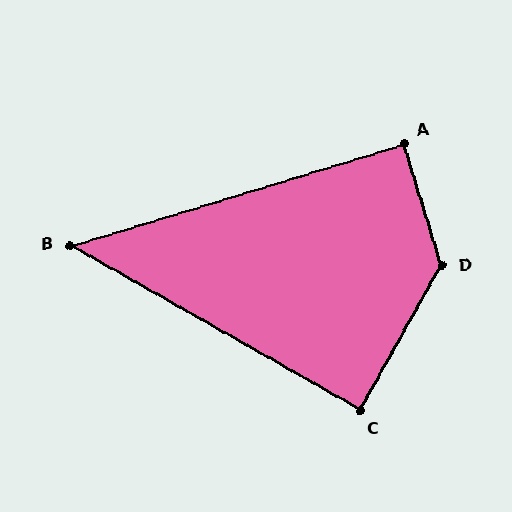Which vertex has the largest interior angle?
D, at approximately 133 degrees.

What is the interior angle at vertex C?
Approximately 90 degrees (approximately right).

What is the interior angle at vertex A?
Approximately 90 degrees (approximately right).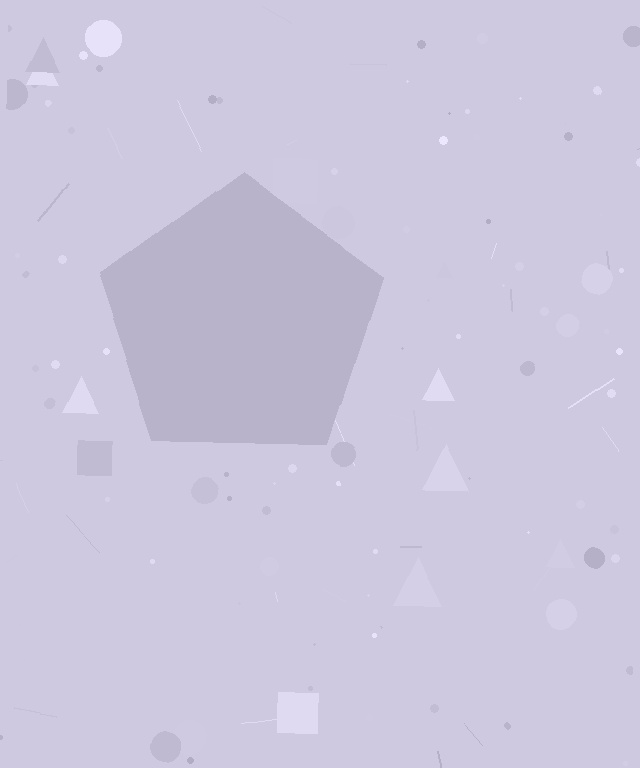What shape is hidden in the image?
A pentagon is hidden in the image.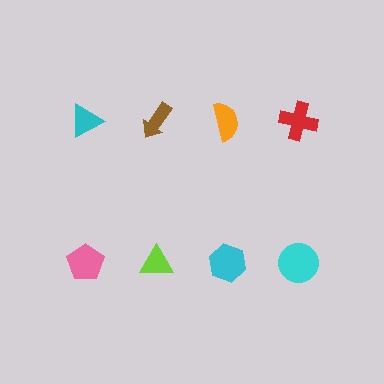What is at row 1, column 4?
A red cross.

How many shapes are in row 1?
4 shapes.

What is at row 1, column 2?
A brown arrow.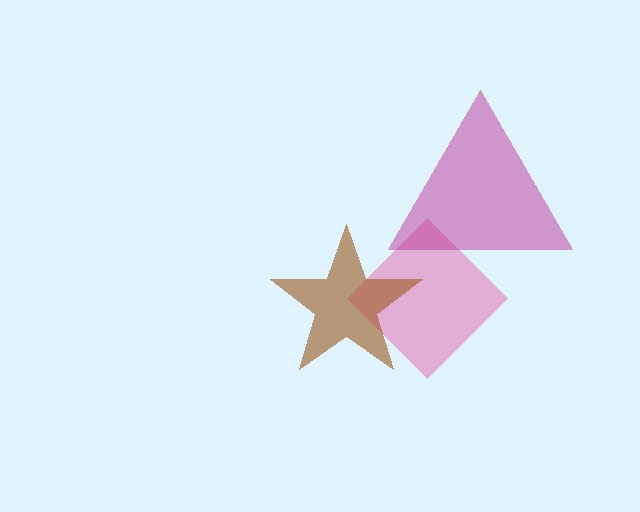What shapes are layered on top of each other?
The layered shapes are: a pink diamond, a brown star, a magenta triangle.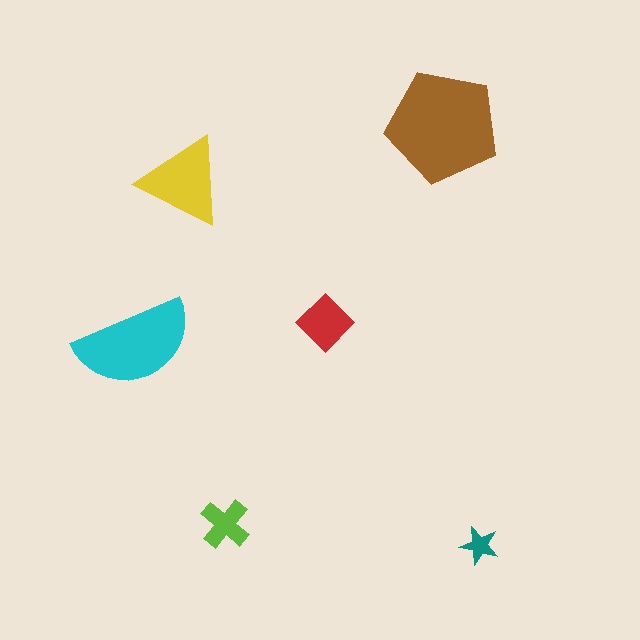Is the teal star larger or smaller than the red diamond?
Smaller.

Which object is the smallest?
The teal star.